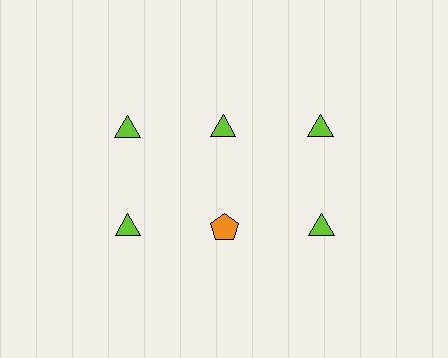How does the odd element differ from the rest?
It differs in both color (orange instead of lime) and shape (pentagon instead of triangle).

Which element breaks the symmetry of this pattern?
The orange pentagon in the second row, second from left column breaks the symmetry. All other shapes are lime triangles.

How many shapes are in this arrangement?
There are 6 shapes arranged in a grid pattern.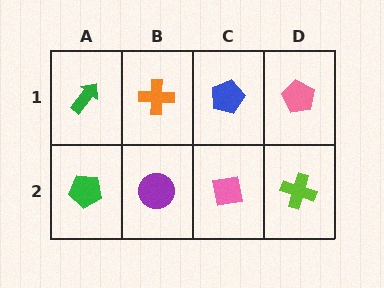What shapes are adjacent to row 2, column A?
A green arrow (row 1, column A), a purple circle (row 2, column B).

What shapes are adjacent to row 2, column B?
An orange cross (row 1, column B), a green pentagon (row 2, column A), a pink square (row 2, column C).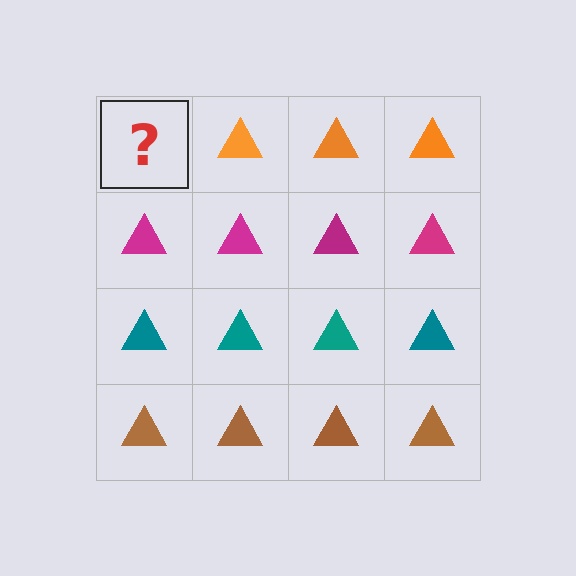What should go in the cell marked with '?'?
The missing cell should contain an orange triangle.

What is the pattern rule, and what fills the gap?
The rule is that each row has a consistent color. The gap should be filled with an orange triangle.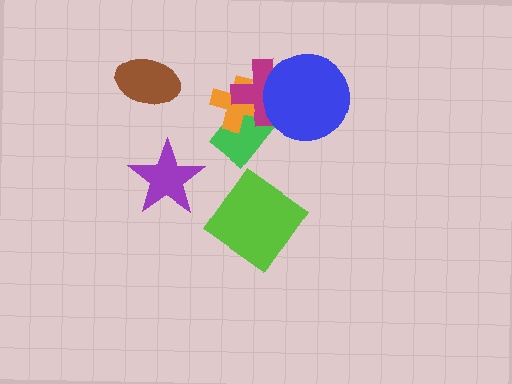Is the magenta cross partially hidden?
Yes, it is partially covered by another shape.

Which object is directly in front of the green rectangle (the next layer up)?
The orange cross is directly in front of the green rectangle.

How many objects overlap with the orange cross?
2 objects overlap with the orange cross.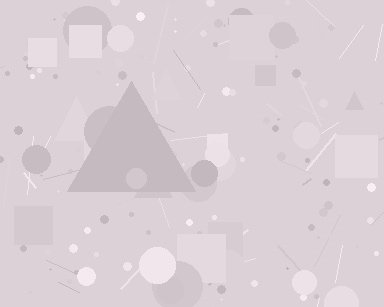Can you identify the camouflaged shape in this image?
The camouflaged shape is a triangle.